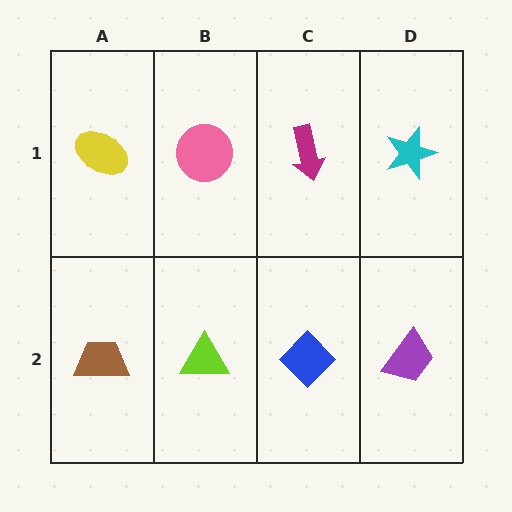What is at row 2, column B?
A lime triangle.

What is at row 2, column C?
A blue diamond.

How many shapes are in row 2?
4 shapes.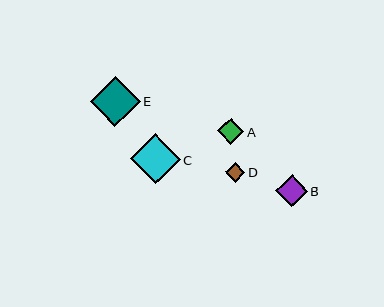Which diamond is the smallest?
Diamond D is the smallest with a size of approximately 19 pixels.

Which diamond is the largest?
Diamond E is the largest with a size of approximately 50 pixels.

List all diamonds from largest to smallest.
From largest to smallest: E, C, B, A, D.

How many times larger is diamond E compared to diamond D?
Diamond E is approximately 2.6 times the size of diamond D.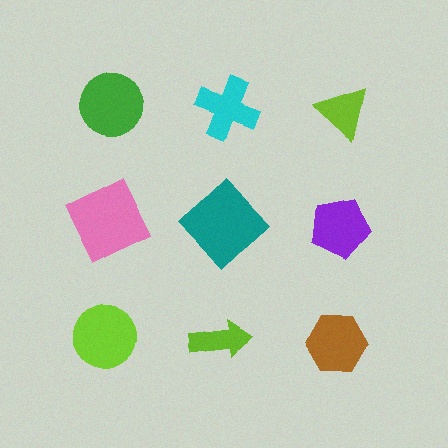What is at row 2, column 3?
A purple pentagon.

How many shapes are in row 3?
3 shapes.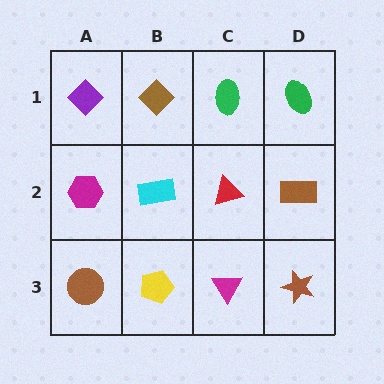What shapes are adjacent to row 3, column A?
A magenta hexagon (row 2, column A), a yellow pentagon (row 3, column B).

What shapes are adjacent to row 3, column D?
A brown rectangle (row 2, column D), a magenta triangle (row 3, column C).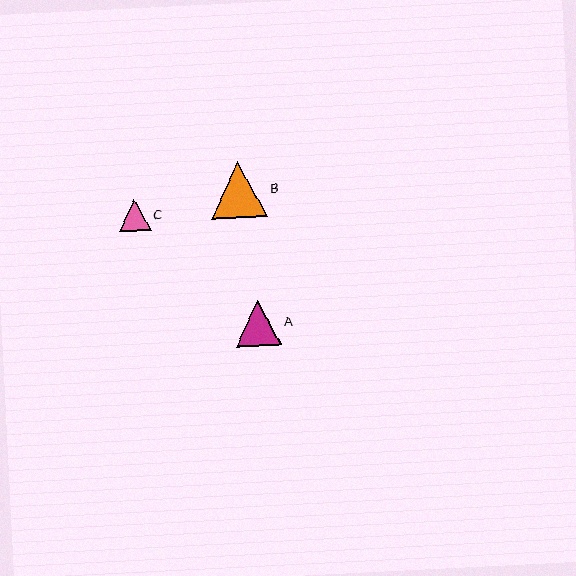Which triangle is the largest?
Triangle B is the largest with a size of approximately 56 pixels.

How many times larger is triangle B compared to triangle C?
Triangle B is approximately 1.7 times the size of triangle C.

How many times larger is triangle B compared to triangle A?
Triangle B is approximately 1.2 times the size of triangle A.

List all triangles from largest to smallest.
From largest to smallest: B, A, C.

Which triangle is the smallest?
Triangle C is the smallest with a size of approximately 32 pixels.